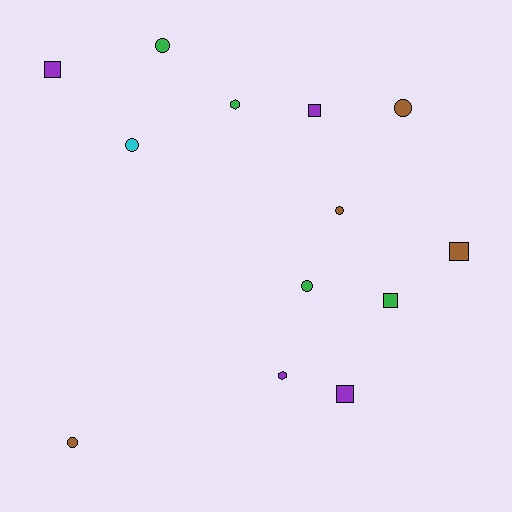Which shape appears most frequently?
Circle, with 6 objects.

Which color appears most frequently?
Purple, with 4 objects.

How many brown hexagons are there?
There are no brown hexagons.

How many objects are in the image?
There are 13 objects.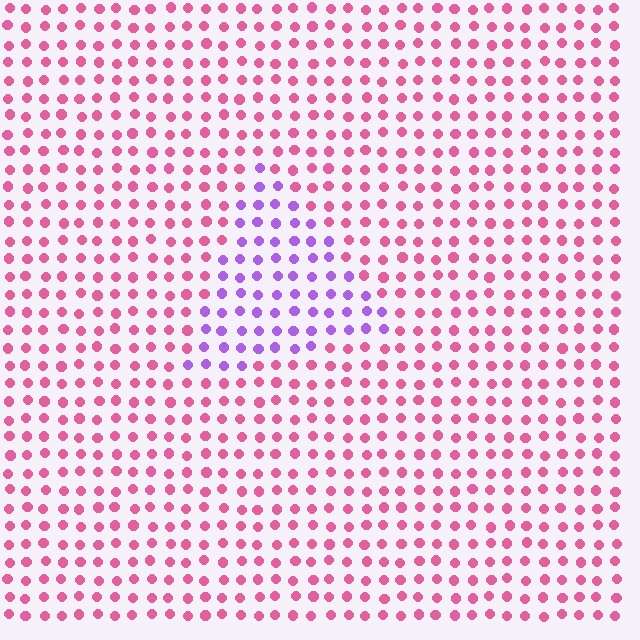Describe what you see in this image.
The image is filled with small pink elements in a uniform arrangement. A triangle-shaped region is visible where the elements are tinted to a slightly different hue, forming a subtle color boundary.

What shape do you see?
I see a triangle.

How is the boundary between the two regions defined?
The boundary is defined purely by a slight shift in hue (about 56 degrees). Spacing, size, and orientation are identical on both sides.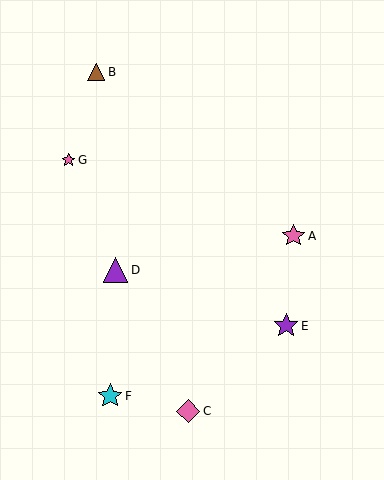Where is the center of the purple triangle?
The center of the purple triangle is at (116, 270).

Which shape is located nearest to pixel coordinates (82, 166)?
The pink star (labeled G) at (69, 160) is nearest to that location.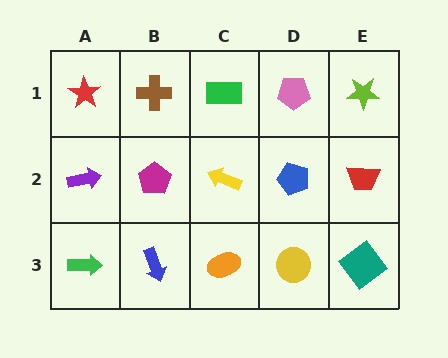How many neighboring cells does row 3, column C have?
3.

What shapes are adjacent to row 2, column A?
A red star (row 1, column A), a green arrow (row 3, column A), a magenta pentagon (row 2, column B).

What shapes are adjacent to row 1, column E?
A red trapezoid (row 2, column E), a pink pentagon (row 1, column D).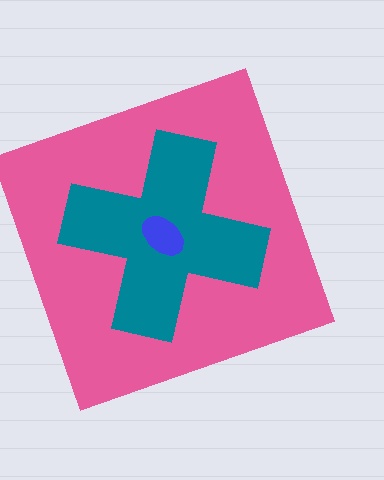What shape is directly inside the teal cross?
The blue ellipse.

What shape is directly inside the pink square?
The teal cross.